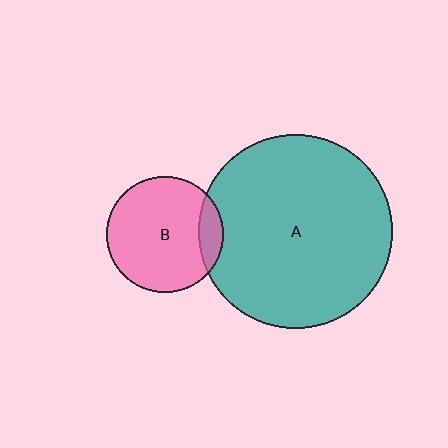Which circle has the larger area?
Circle A (teal).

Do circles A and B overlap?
Yes.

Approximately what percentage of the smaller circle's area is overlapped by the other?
Approximately 10%.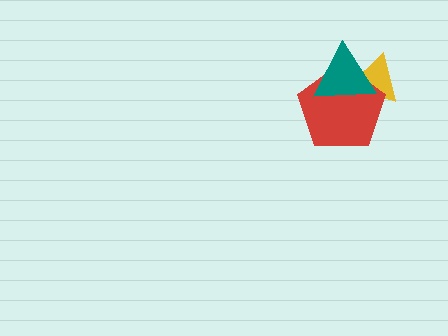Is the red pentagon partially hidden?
Yes, it is partially covered by another shape.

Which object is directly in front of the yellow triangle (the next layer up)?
The red pentagon is directly in front of the yellow triangle.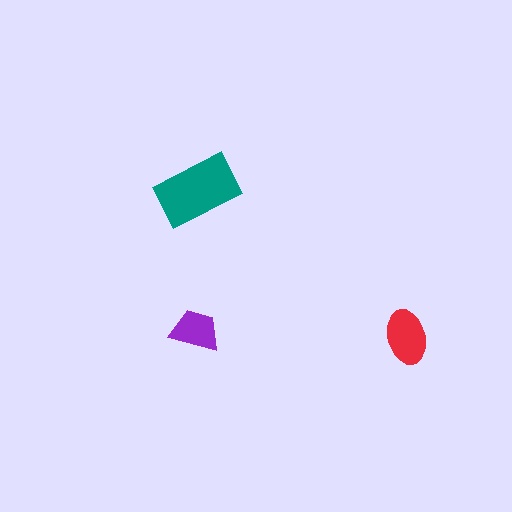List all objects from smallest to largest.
The purple trapezoid, the red ellipse, the teal rectangle.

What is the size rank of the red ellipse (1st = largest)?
2nd.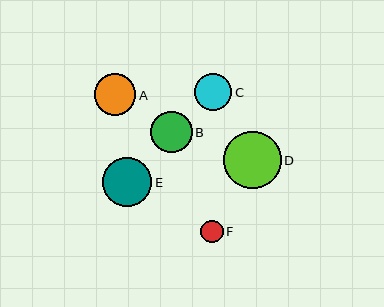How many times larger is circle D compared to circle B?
Circle D is approximately 1.4 times the size of circle B.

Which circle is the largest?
Circle D is the largest with a size of approximately 58 pixels.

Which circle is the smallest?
Circle F is the smallest with a size of approximately 23 pixels.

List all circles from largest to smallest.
From largest to smallest: D, E, B, A, C, F.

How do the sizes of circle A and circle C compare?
Circle A and circle C are approximately the same size.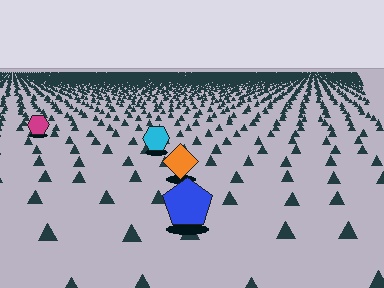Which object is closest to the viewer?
The blue pentagon is closest. The texture marks near it are larger and more spread out.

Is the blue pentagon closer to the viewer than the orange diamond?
Yes. The blue pentagon is closer — you can tell from the texture gradient: the ground texture is coarser near it.